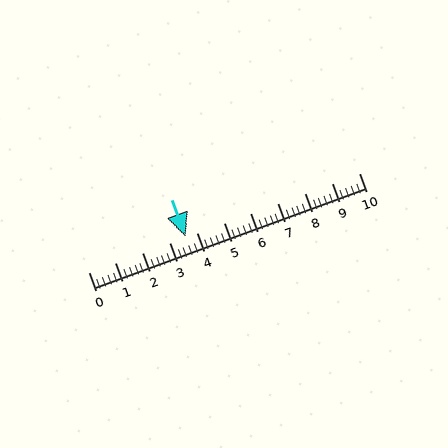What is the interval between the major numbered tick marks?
The major tick marks are spaced 1 units apart.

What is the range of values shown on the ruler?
The ruler shows values from 0 to 10.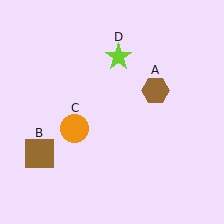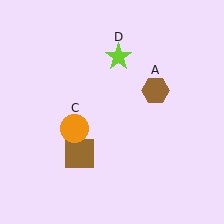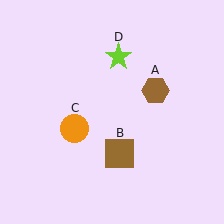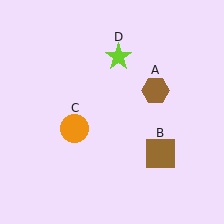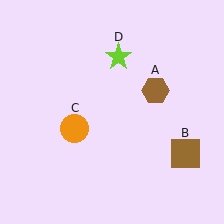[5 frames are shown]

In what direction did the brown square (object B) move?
The brown square (object B) moved right.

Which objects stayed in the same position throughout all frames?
Brown hexagon (object A) and orange circle (object C) and lime star (object D) remained stationary.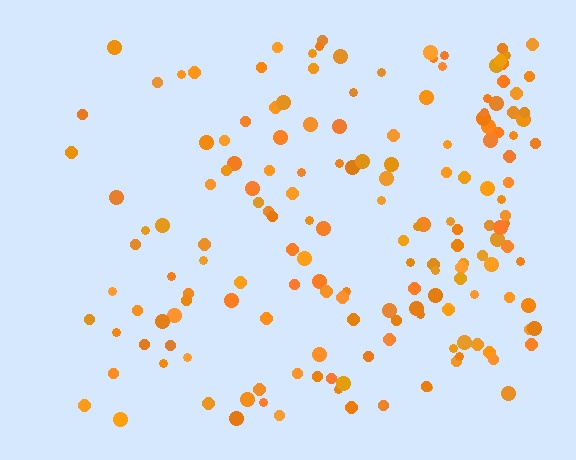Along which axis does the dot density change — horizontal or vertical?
Horizontal.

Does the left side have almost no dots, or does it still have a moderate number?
Still a moderate number, just noticeably fewer than the right.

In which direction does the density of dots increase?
From left to right, with the right side densest.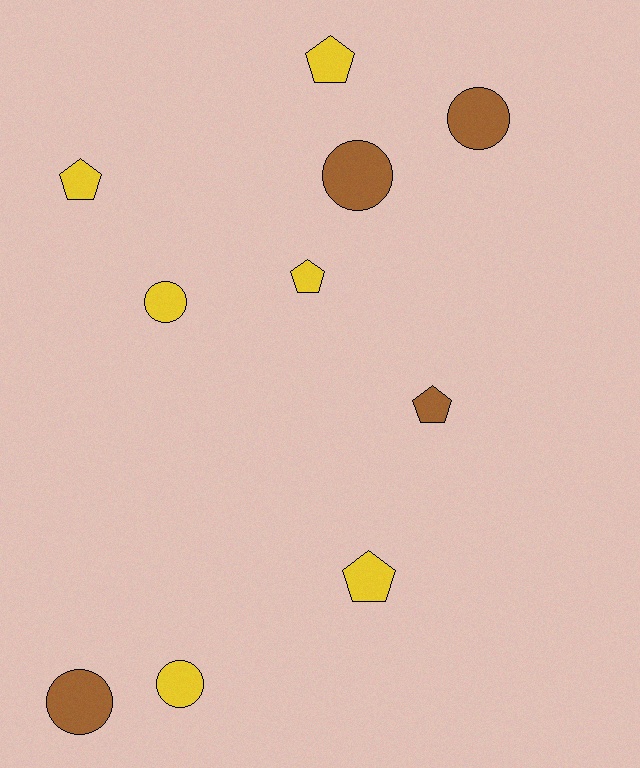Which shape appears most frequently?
Pentagon, with 5 objects.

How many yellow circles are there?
There are 2 yellow circles.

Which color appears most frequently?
Yellow, with 6 objects.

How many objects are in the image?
There are 10 objects.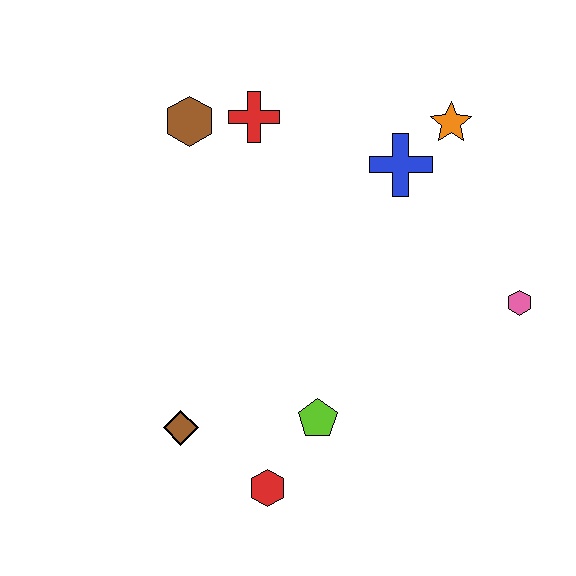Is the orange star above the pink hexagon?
Yes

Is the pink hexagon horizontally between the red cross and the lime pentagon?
No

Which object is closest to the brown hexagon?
The red cross is closest to the brown hexagon.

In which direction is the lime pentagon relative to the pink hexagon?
The lime pentagon is to the left of the pink hexagon.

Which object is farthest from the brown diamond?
The orange star is farthest from the brown diamond.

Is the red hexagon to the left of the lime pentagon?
Yes